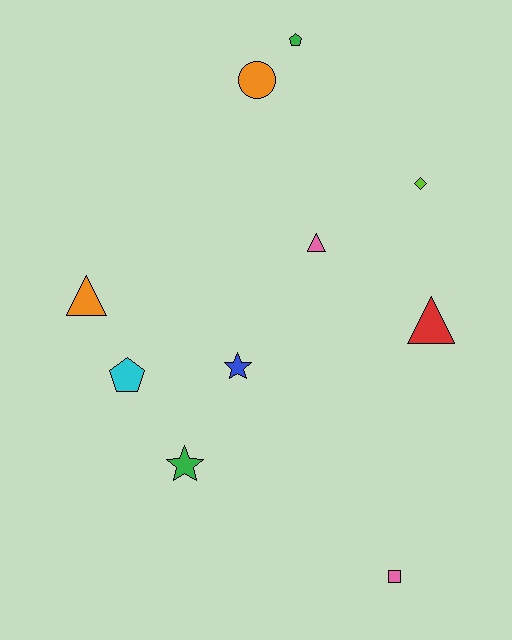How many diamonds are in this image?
There is 1 diamond.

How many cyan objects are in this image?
There is 1 cyan object.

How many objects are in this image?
There are 10 objects.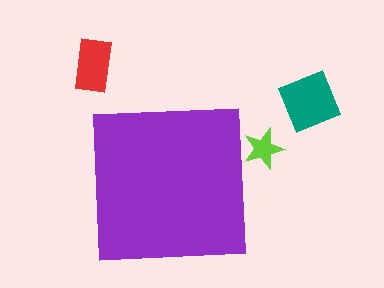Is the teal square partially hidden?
No, the teal square is fully visible.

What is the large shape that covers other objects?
A purple square.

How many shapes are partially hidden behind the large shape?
1 shape is partially hidden.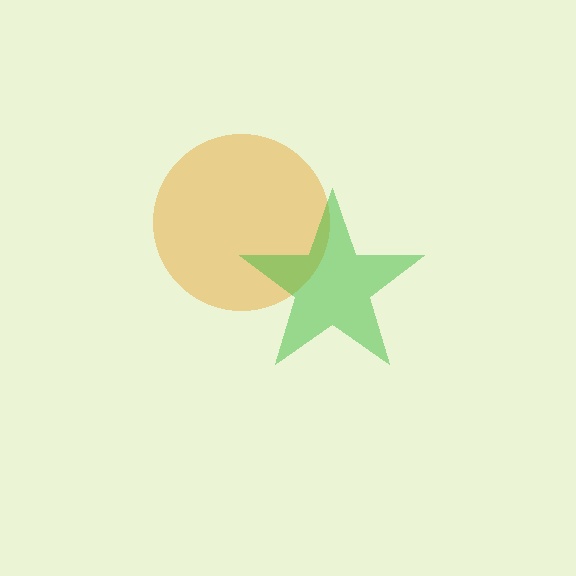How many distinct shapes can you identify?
There are 2 distinct shapes: an orange circle, a green star.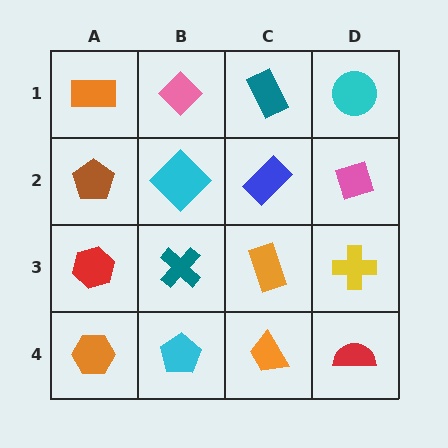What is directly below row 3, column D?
A red semicircle.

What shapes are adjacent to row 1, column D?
A pink diamond (row 2, column D), a teal rectangle (row 1, column C).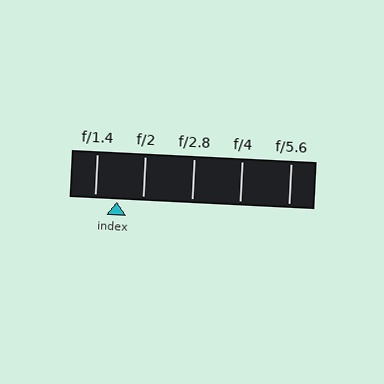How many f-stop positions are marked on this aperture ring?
There are 5 f-stop positions marked.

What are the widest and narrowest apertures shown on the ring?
The widest aperture shown is f/1.4 and the narrowest is f/5.6.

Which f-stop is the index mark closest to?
The index mark is closest to f/1.4.